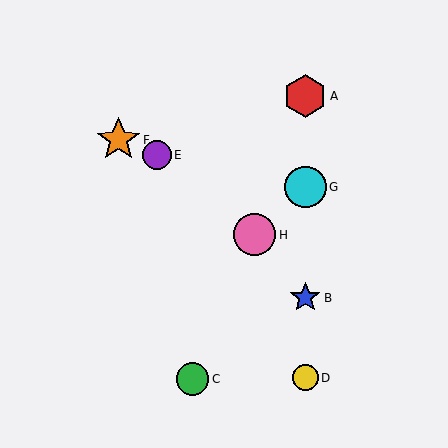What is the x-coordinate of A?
Object A is at x≈305.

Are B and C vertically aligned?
No, B is at x≈305 and C is at x≈193.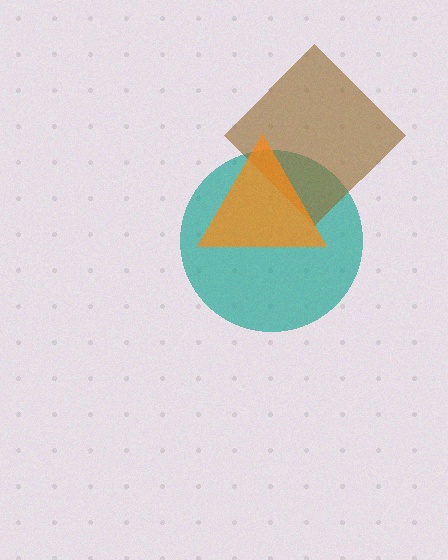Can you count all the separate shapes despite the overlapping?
Yes, there are 3 separate shapes.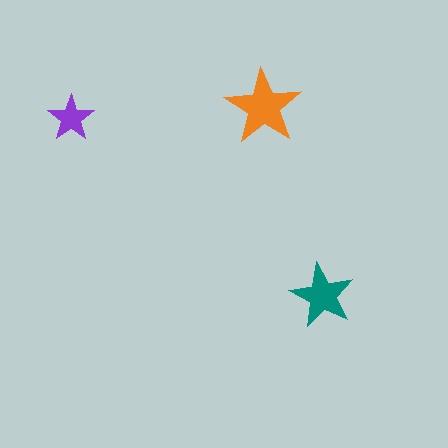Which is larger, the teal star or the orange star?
The orange one.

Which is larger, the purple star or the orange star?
The orange one.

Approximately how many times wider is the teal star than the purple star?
About 1.5 times wider.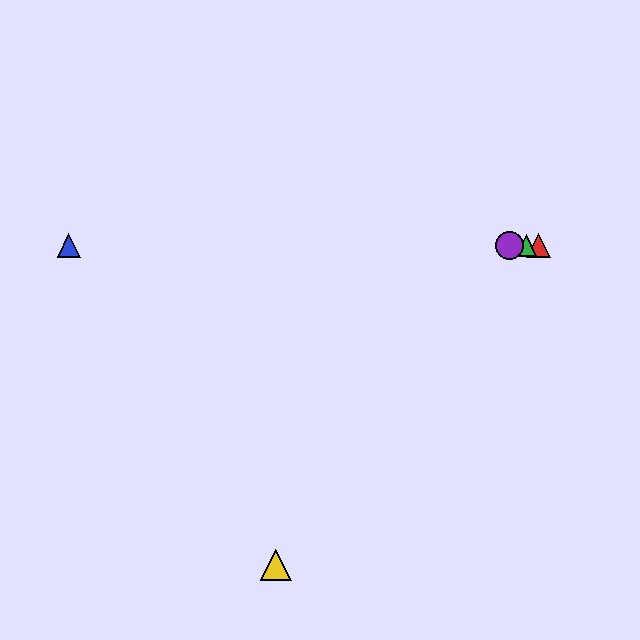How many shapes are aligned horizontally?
4 shapes (the red triangle, the blue triangle, the green triangle, the purple circle) are aligned horizontally.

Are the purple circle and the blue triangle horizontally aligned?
Yes, both are at y≈245.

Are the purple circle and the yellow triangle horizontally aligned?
No, the purple circle is at y≈245 and the yellow triangle is at y≈565.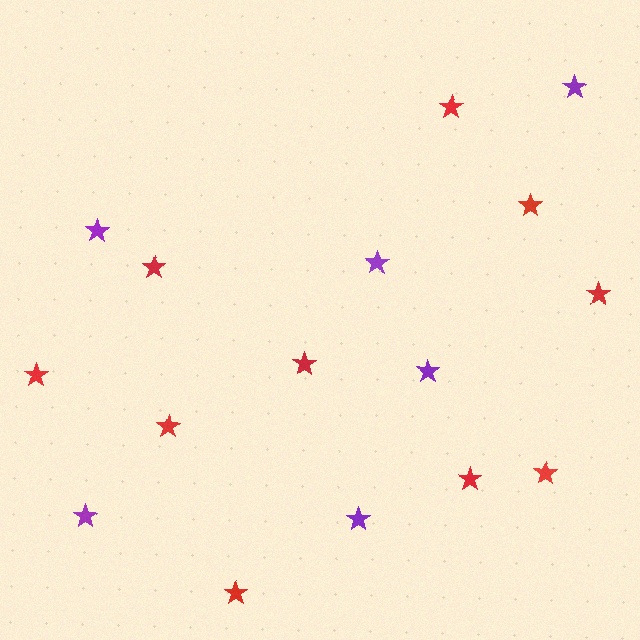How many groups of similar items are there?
There are 2 groups: one group of red stars (10) and one group of purple stars (6).